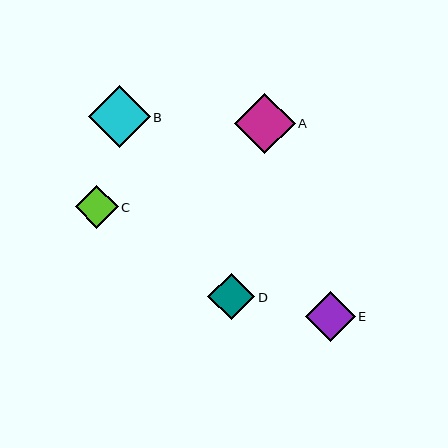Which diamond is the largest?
Diamond B is the largest with a size of approximately 62 pixels.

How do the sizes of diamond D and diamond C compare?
Diamond D and diamond C are approximately the same size.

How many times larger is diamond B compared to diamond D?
Diamond B is approximately 1.3 times the size of diamond D.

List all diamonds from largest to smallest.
From largest to smallest: B, A, E, D, C.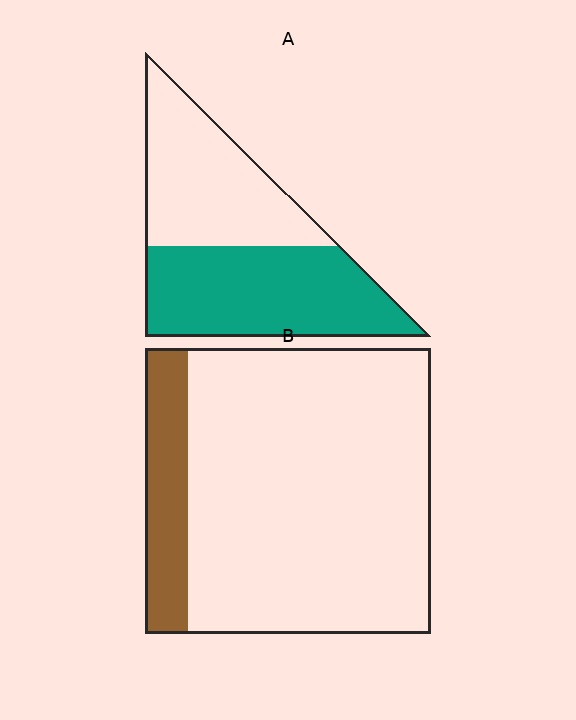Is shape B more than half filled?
No.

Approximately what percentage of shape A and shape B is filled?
A is approximately 55% and B is approximately 15%.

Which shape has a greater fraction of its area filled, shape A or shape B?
Shape A.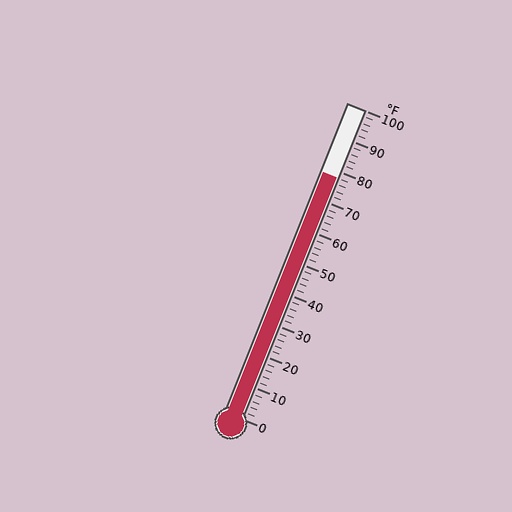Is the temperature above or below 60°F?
The temperature is above 60°F.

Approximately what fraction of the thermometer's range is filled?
The thermometer is filled to approximately 80% of its range.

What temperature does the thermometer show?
The thermometer shows approximately 78°F.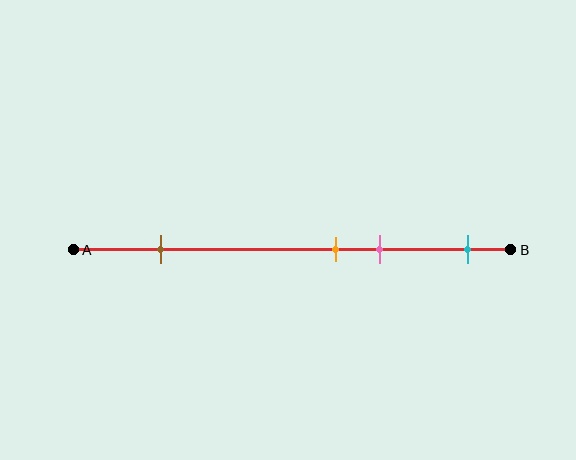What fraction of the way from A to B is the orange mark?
The orange mark is approximately 60% (0.6) of the way from A to B.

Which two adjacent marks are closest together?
The orange and pink marks are the closest adjacent pair.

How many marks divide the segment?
There are 4 marks dividing the segment.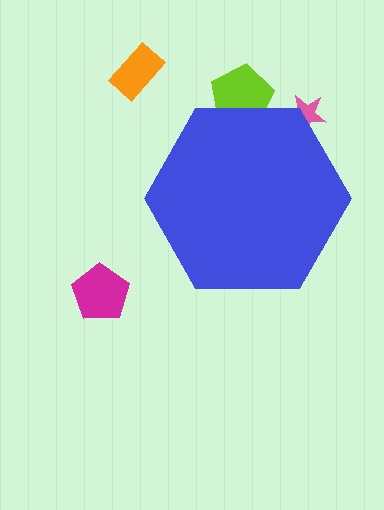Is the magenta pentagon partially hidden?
No, the magenta pentagon is fully visible.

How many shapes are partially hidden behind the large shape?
2 shapes are partially hidden.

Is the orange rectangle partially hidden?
No, the orange rectangle is fully visible.